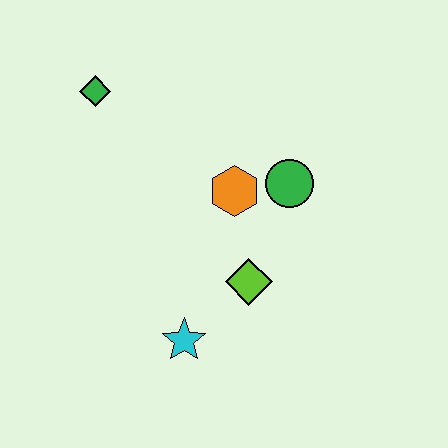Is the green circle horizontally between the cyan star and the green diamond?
No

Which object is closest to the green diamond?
The orange hexagon is closest to the green diamond.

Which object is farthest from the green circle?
The green diamond is farthest from the green circle.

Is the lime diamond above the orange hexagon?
No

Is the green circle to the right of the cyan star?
Yes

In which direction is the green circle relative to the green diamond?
The green circle is to the right of the green diamond.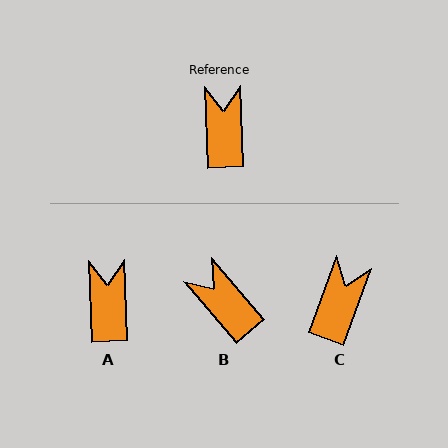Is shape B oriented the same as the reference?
No, it is off by about 38 degrees.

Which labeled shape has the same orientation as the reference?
A.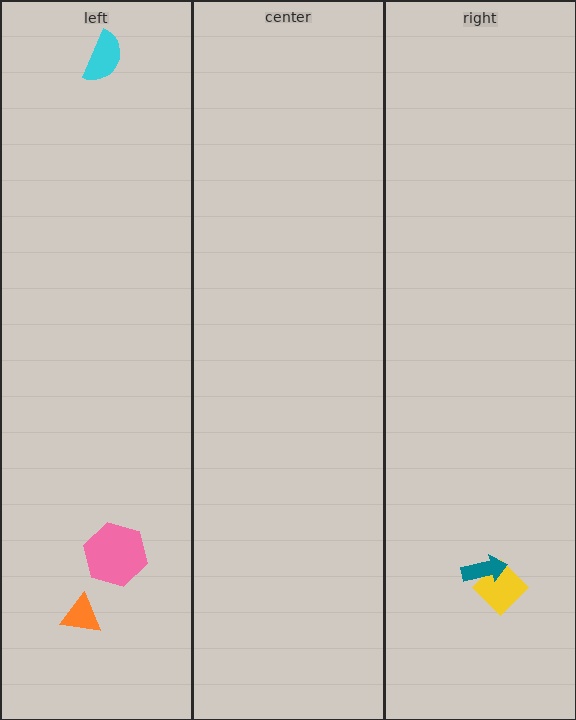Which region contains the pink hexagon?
The left region.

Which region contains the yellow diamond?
The right region.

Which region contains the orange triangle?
The left region.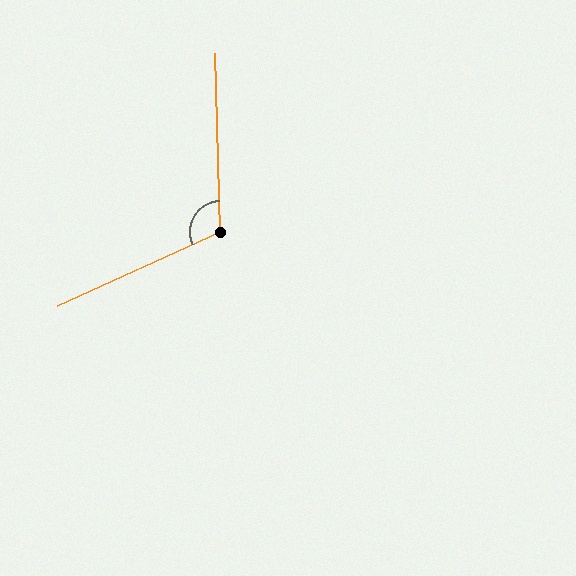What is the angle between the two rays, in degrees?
Approximately 113 degrees.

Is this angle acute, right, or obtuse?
It is obtuse.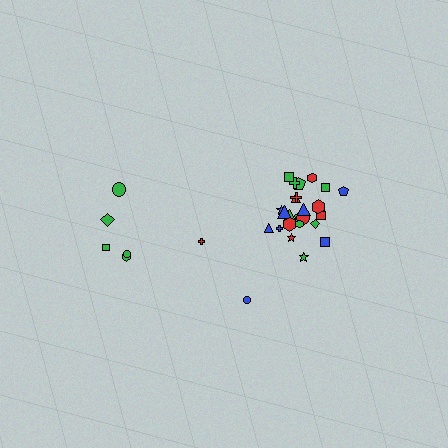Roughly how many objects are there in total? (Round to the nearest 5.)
Roughly 30 objects in total.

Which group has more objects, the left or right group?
The right group.